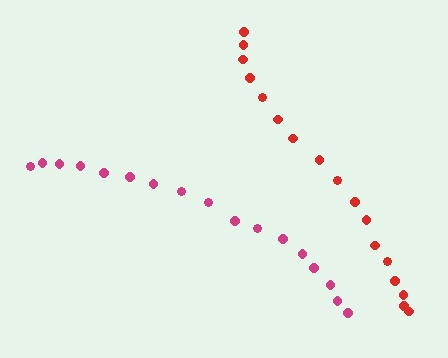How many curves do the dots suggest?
There are 2 distinct paths.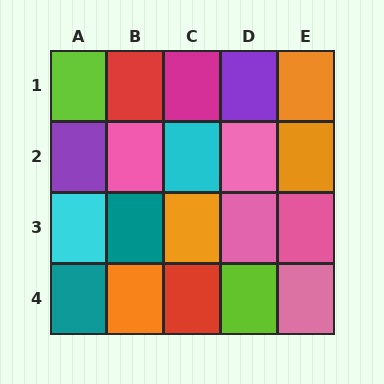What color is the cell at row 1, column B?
Red.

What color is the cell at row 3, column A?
Cyan.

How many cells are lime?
2 cells are lime.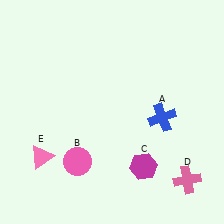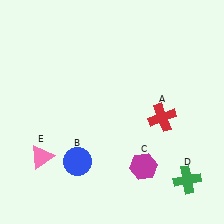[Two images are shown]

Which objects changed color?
A changed from blue to red. B changed from pink to blue. D changed from pink to green.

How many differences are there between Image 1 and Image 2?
There are 3 differences between the two images.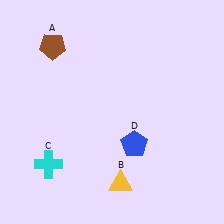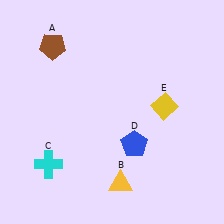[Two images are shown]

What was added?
A yellow diamond (E) was added in Image 2.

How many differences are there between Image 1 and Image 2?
There is 1 difference between the two images.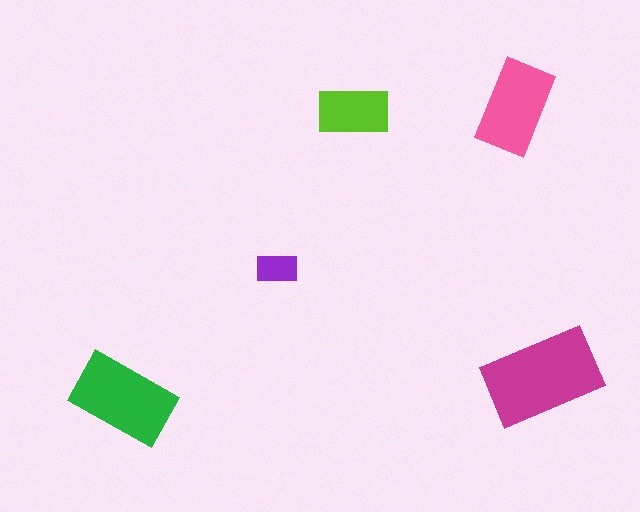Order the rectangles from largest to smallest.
the magenta one, the green one, the pink one, the lime one, the purple one.